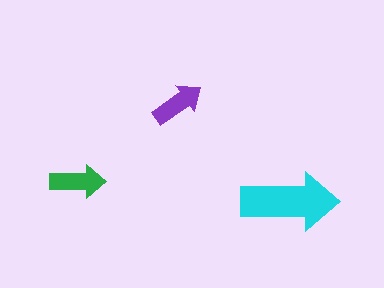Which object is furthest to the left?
The green arrow is leftmost.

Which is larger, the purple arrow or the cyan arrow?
The cyan one.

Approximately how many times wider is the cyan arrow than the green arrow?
About 2 times wider.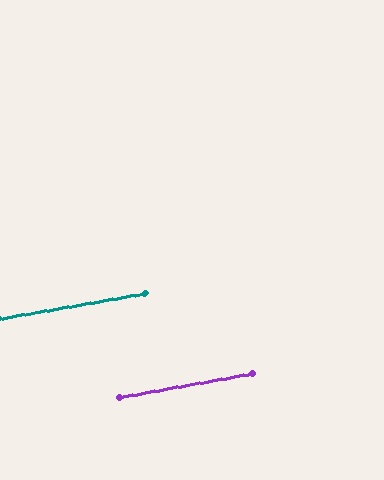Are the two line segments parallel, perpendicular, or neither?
Parallel — their directions differ by only 0.6°.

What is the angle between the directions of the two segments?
Approximately 1 degree.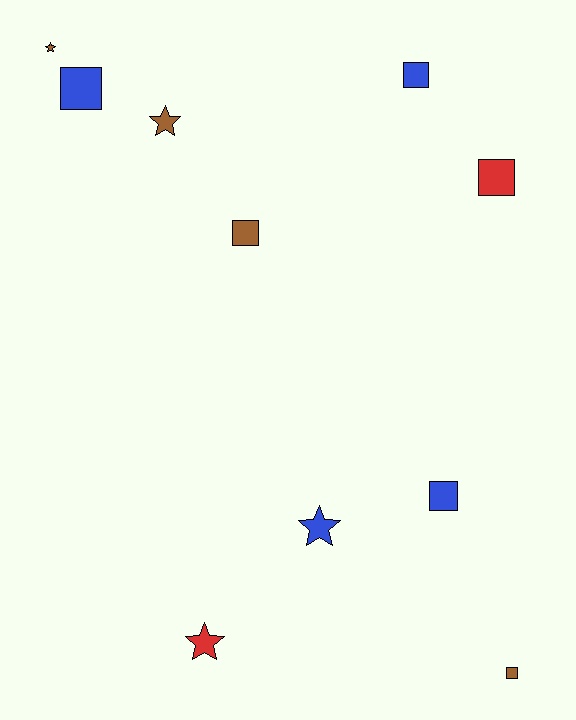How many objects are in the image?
There are 10 objects.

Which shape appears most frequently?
Square, with 6 objects.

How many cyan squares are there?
There are no cyan squares.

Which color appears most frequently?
Blue, with 4 objects.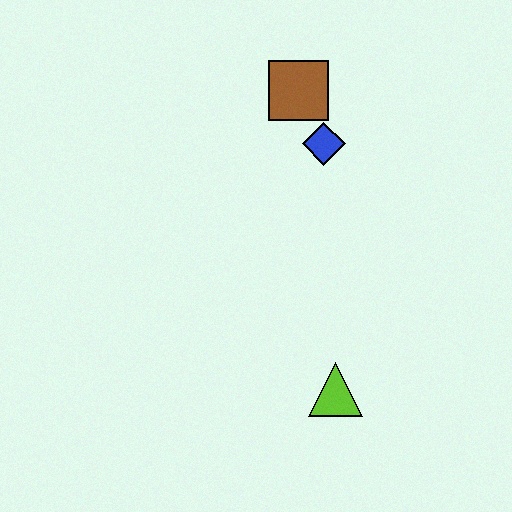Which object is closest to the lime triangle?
The blue diamond is closest to the lime triangle.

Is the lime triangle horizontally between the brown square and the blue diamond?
No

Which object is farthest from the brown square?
The lime triangle is farthest from the brown square.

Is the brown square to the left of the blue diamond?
Yes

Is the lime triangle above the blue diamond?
No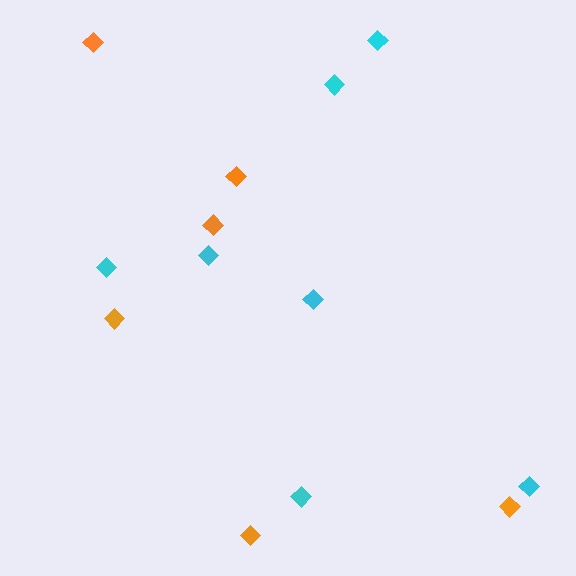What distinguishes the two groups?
There are 2 groups: one group of orange diamonds (6) and one group of cyan diamonds (7).